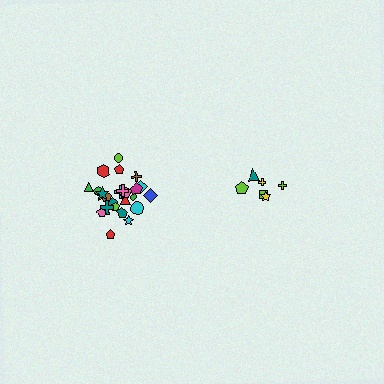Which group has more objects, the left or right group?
The left group.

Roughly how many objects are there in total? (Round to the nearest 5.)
Roughly 30 objects in total.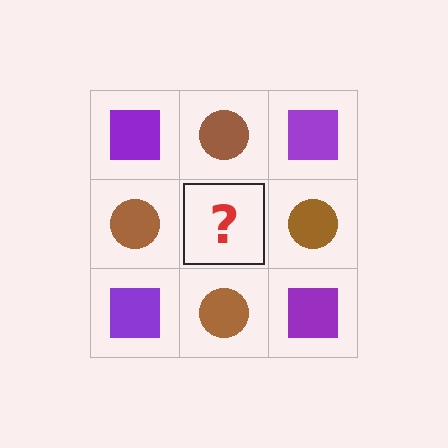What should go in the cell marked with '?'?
The missing cell should contain a purple square.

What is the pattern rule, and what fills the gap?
The rule is that it alternates purple square and brown circle in a checkerboard pattern. The gap should be filled with a purple square.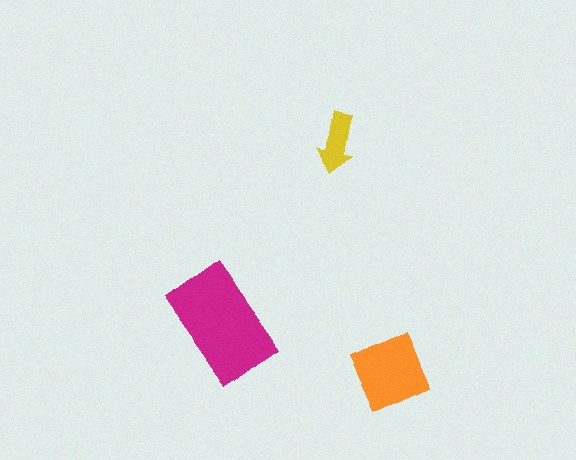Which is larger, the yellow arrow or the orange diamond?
The orange diamond.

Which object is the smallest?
The yellow arrow.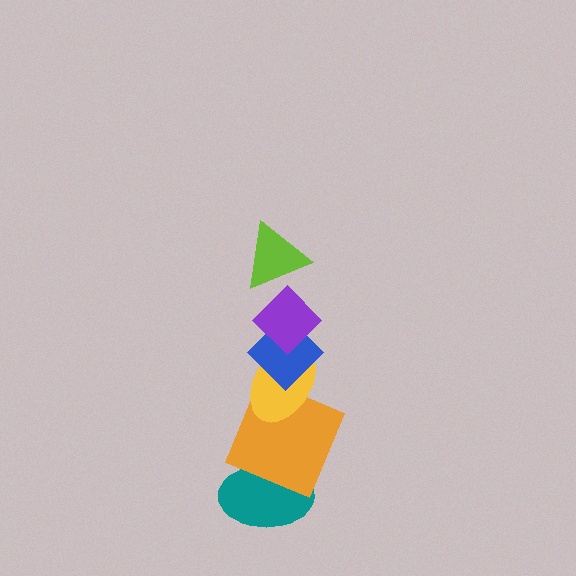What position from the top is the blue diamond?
The blue diamond is 3rd from the top.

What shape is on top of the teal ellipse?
The orange square is on top of the teal ellipse.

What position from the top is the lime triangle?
The lime triangle is 1st from the top.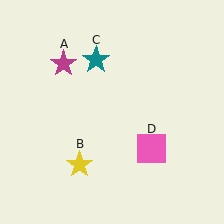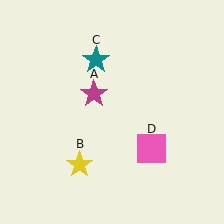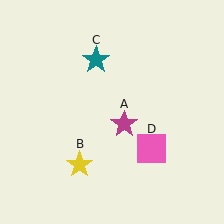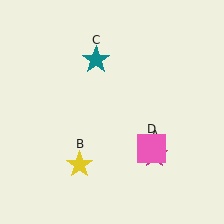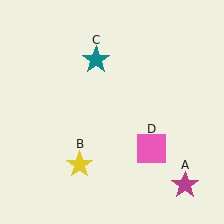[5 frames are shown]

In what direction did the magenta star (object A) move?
The magenta star (object A) moved down and to the right.